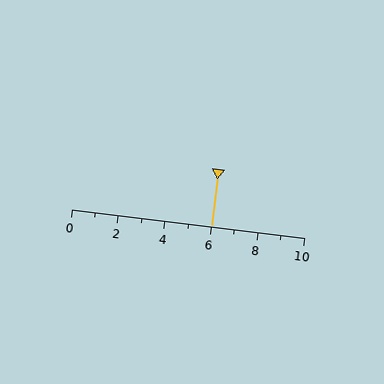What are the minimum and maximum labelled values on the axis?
The axis runs from 0 to 10.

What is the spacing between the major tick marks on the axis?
The major ticks are spaced 2 apart.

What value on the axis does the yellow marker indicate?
The marker indicates approximately 6.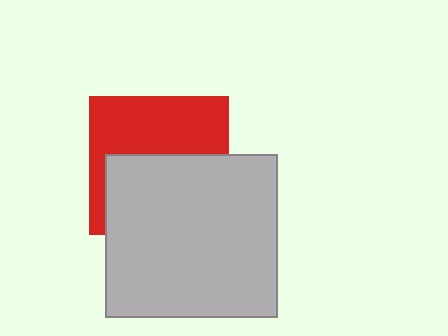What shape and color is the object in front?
The object in front is a light gray rectangle.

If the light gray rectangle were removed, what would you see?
You would see the complete red square.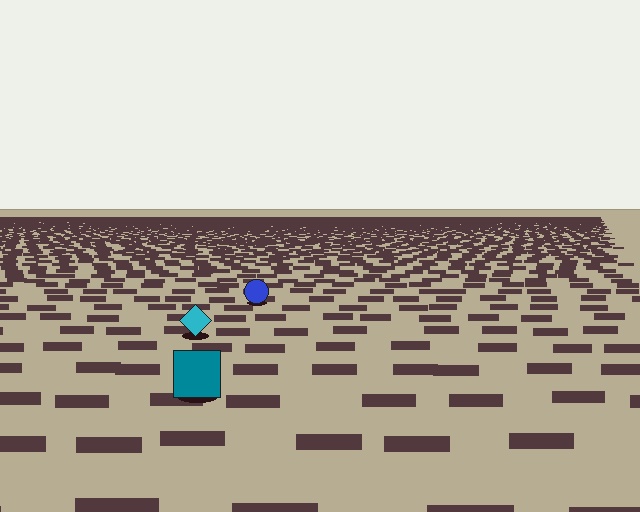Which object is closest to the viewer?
The teal square is closest. The texture marks near it are larger and more spread out.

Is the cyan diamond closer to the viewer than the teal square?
No. The teal square is closer — you can tell from the texture gradient: the ground texture is coarser near it.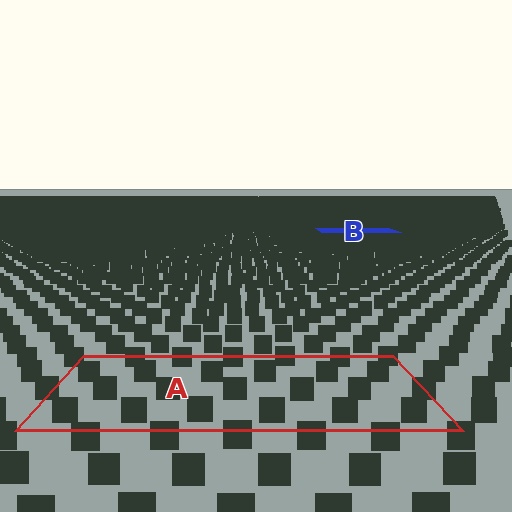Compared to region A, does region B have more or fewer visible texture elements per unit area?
Region B has more texture elements per unit area — they are packed more densely because it is farther away.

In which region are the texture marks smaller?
The texture marks are smaller in region B, because it is farther away.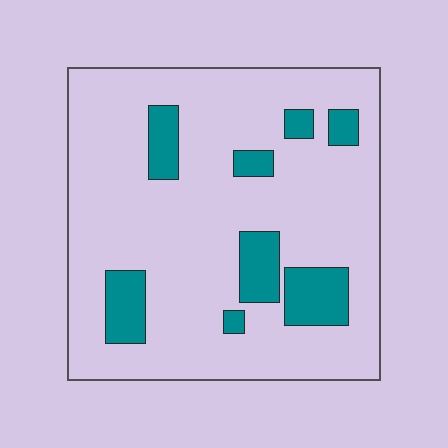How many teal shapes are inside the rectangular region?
8.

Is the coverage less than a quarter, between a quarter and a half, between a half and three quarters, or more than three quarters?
Less than a quarter.